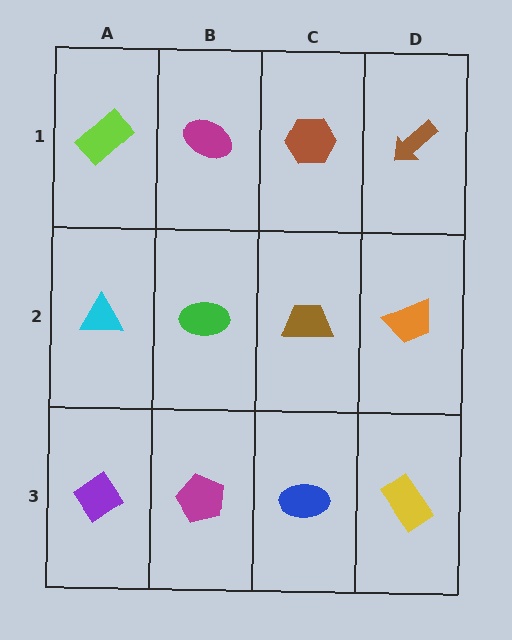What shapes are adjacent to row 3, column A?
A cyan triangle (row 2, column A), a magenta pentagon (row 3, column B).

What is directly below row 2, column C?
A blue ellipse.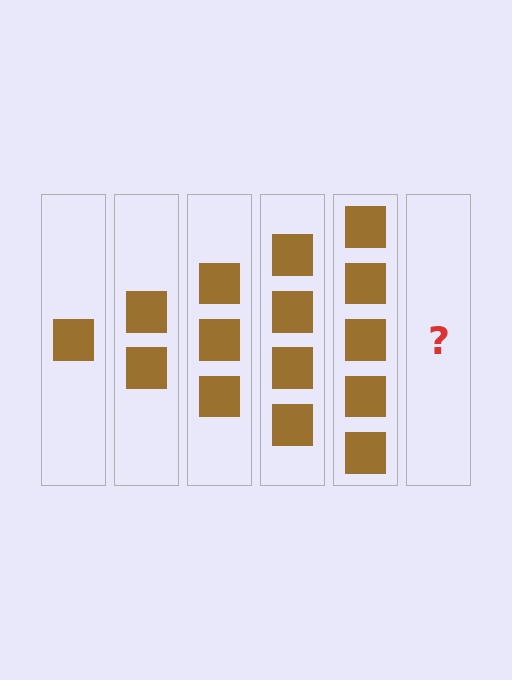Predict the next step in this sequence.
The next step is 6 squares.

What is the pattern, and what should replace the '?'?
The pattern is that each step adds one more square. The '?' should be 6 squares.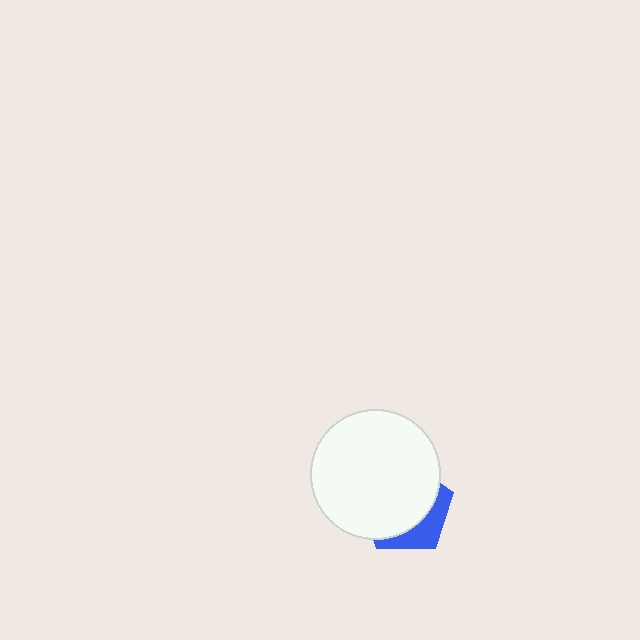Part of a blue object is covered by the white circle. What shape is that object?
It is a pentagon.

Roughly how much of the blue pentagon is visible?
A small part of it is visible (roughly 30%).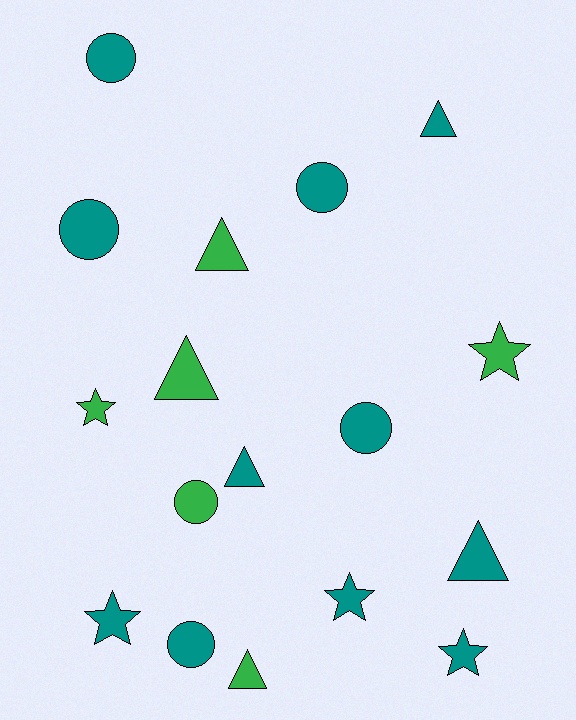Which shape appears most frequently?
Triangle, with 6 objects.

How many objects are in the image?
There are 17 objects.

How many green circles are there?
There is 1 green circle.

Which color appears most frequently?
Teal, with 11 objects.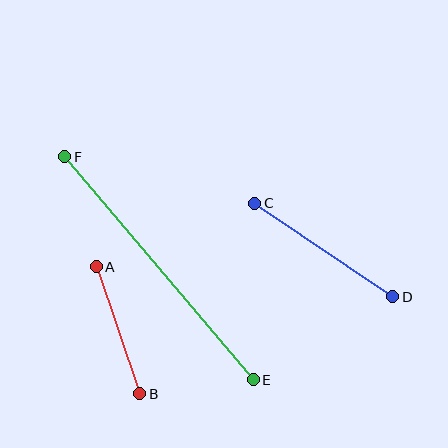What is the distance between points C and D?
The distance is approximately 167 pixels.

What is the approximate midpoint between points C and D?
The midpoint is at approximately (324, 250) pixels.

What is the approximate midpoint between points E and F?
The midpoint is at approximately (159, 268) pixels.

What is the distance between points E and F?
The distance is approximately 292 pixels.